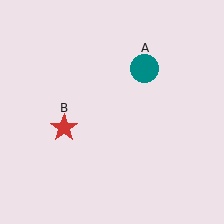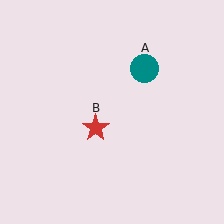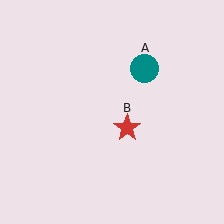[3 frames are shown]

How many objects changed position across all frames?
1 object changed position: red star (object B).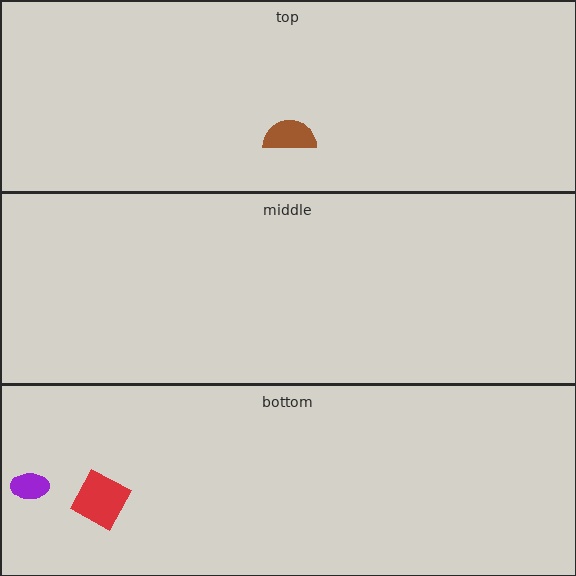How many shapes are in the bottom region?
2.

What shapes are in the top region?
The brown semicircle.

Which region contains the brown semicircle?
The top region.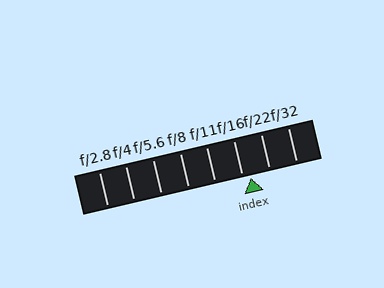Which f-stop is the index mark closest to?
The index mark is closest to f/16.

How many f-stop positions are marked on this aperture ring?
There are 8 f-stop positions marked.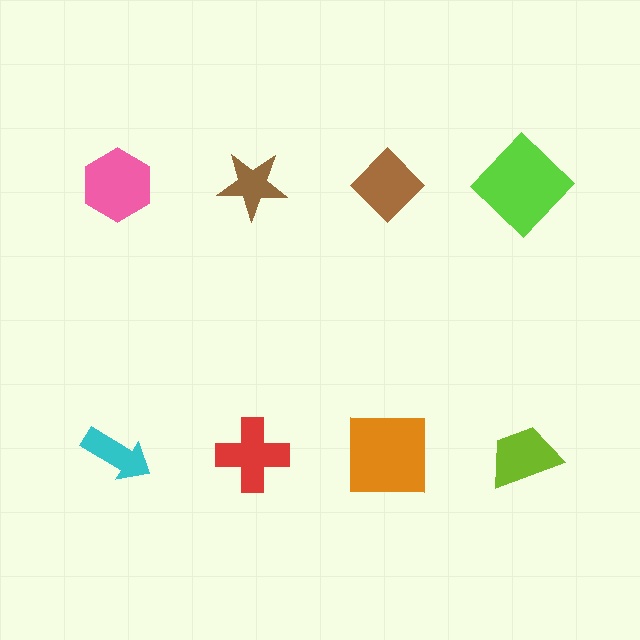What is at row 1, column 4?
A lime diamond.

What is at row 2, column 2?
A red cross.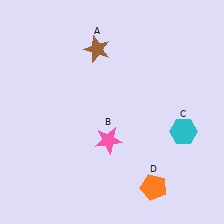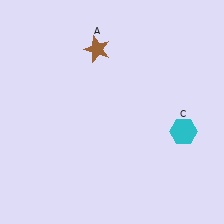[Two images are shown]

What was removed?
The pink star (B), the orange pentagon (D) were removed in Image 2.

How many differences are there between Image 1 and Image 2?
There are 2 differences between the two images.